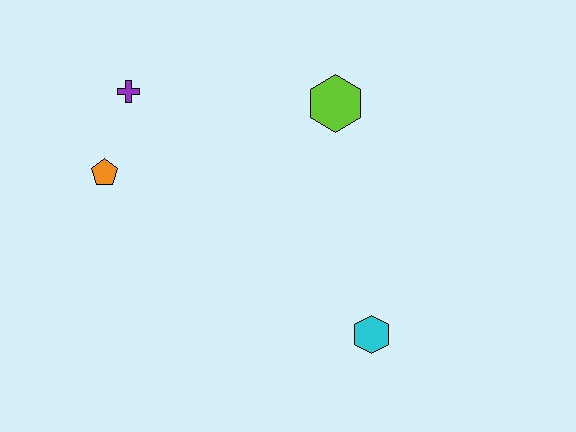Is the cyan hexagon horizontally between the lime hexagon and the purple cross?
No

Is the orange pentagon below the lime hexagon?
Yes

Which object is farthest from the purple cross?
The cyan hexagon is farthest from the purple cross.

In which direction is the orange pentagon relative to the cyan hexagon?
The orange pentagon is to the left of the cyan hexagon.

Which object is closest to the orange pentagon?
The purple cross is closest to the orange pentagon.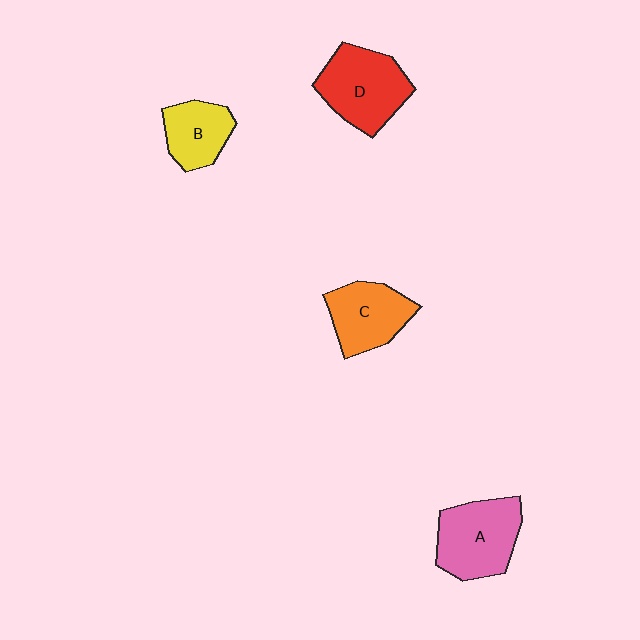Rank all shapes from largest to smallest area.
From largest to smallest: D (red), A (pink), C (orange), B (yellow).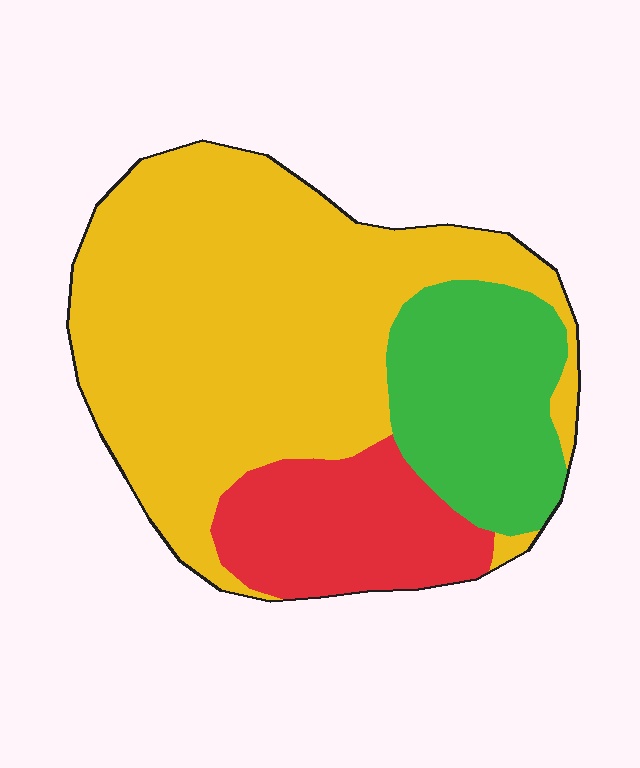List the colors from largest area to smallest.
From largest to smallest: yellow, green, red.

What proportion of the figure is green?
Green takes up about one fifth (1/5) of the figure.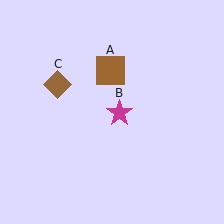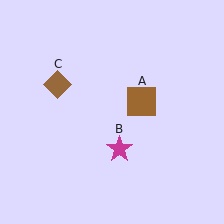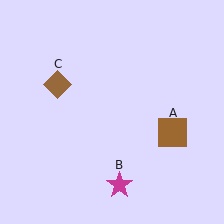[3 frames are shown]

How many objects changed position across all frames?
2 objects changed position: brown square (object A), magenta star (object B).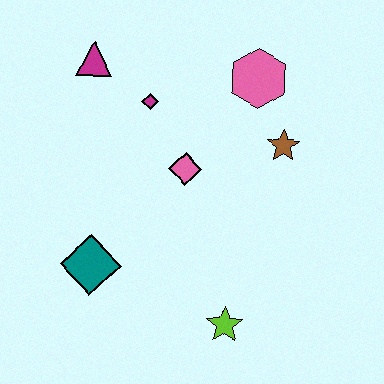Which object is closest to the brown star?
The pink hexagon is closest to the brown star.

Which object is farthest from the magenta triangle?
The lime star is farthest from the magenta triangle.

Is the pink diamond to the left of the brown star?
Yes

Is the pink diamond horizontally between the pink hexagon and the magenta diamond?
Yes